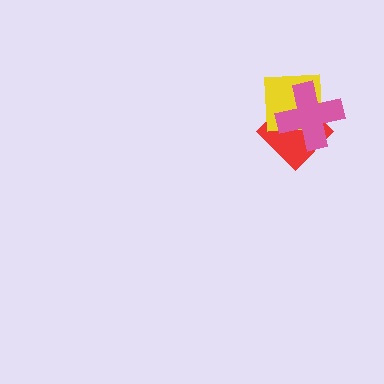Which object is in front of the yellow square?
The pink cross is in front of the yellow square.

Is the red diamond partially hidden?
Yes, it is partially covered by another shape.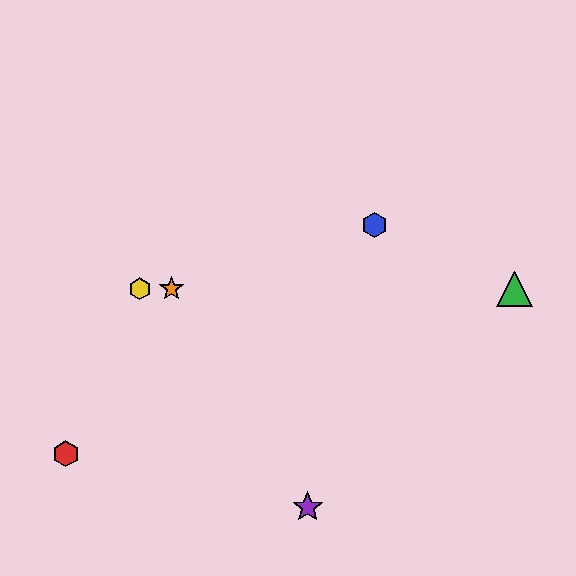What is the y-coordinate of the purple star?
The purple star is at y≈507.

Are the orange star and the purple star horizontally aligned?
No, the orange star is at y≈289 and the purple star is at y≈507.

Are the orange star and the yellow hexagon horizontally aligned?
Yes, both are at y≈289.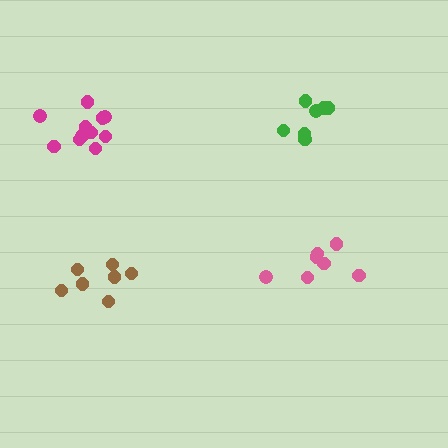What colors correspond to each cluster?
The clusters are colored: pink, green, magenta, brown.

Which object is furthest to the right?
The green cluster is rightmost.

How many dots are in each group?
Group 1: 7 dots, Group 2: 7 dots, Group 3: 11 dots, Group 4: 7 dots (32 total).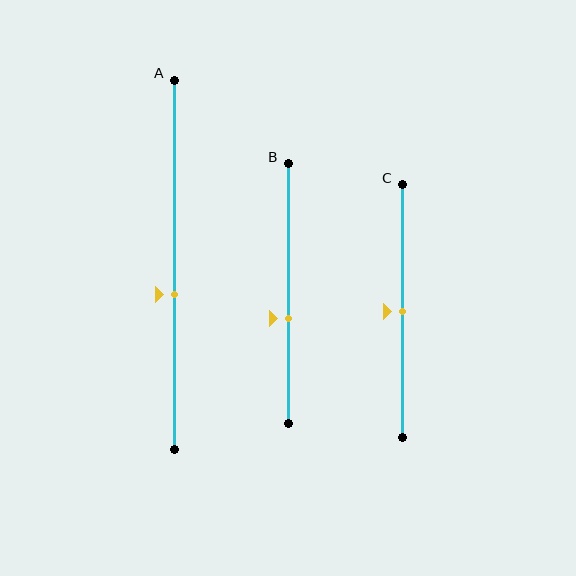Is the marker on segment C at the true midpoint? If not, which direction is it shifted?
Yes, the marker on segment C is at the true midpoint.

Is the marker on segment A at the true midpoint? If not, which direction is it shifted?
No, the marker on segment A is shifted downward by about 8% of the segment length.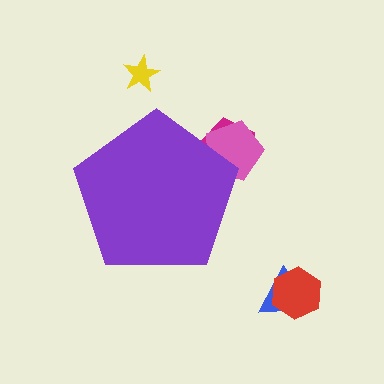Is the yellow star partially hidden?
No, the yellow star is fully visible.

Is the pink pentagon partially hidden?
Yes, the pink pentagon is partially hidden behind the purple pentagon.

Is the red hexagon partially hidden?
No, the red hexagon is fully visible.